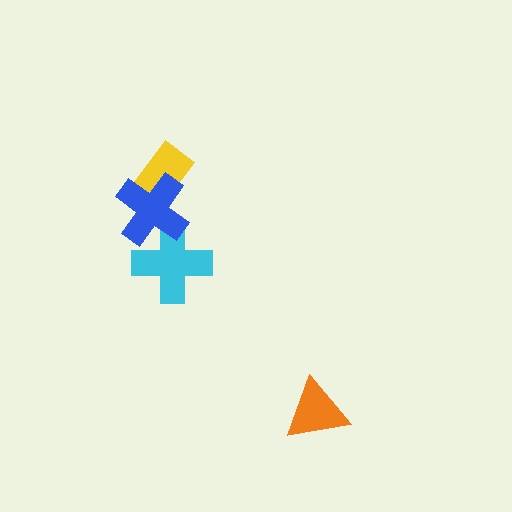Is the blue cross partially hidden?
No, no other shape covers it.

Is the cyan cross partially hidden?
Yes, it is partially covered by another shape.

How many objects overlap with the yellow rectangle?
1 object overlaps with the yellow rectangle.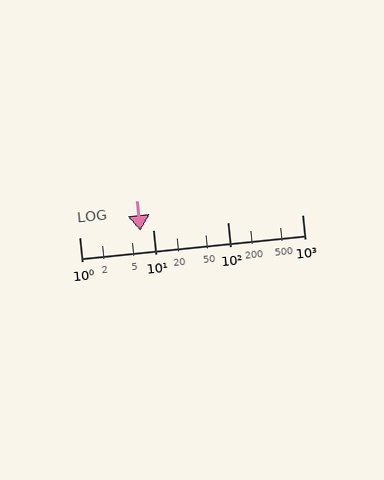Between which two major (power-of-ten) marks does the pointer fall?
The pointer is between 1 and 10.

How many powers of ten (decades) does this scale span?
The scale spans 3 decades, from 1 to 1000.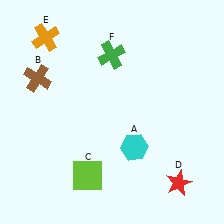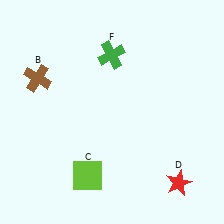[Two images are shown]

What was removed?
The cyan hexagon (A), the orange cross (E) were removed in Image 2.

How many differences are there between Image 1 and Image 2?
There are 2 differences between the two images.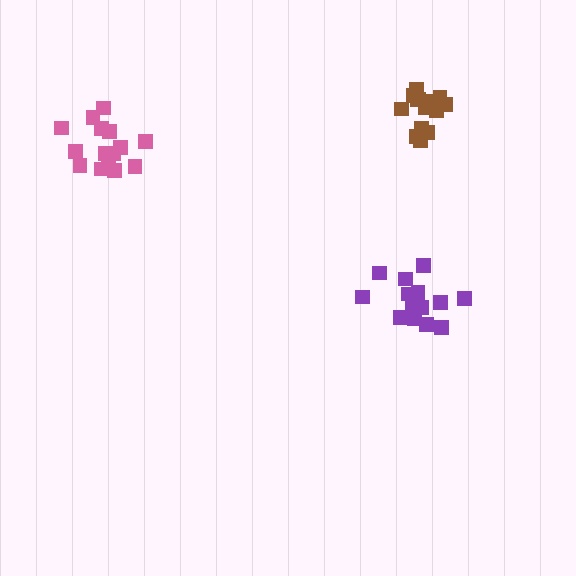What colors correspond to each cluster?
The clusters are colored: pink, purple, brown.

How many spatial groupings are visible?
There are 3 spatial groupings.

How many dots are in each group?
Group 1: 15 dots, Group 2: 15 dots, Group 3: 15 dots (45 total).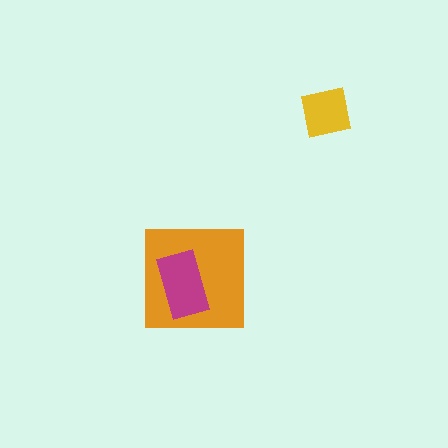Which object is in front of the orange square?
The magenta rectangle is in front of the orange square.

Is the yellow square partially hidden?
No, no other shape covers it.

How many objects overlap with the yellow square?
0 objects overlap with the yellow square.